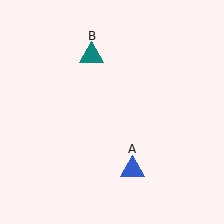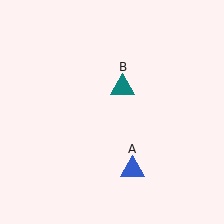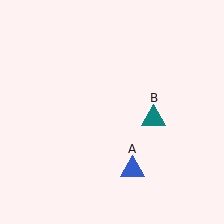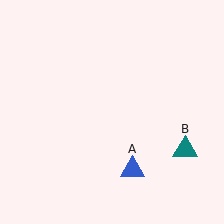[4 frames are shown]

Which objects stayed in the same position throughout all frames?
Blue triangle (object A) remained stationary.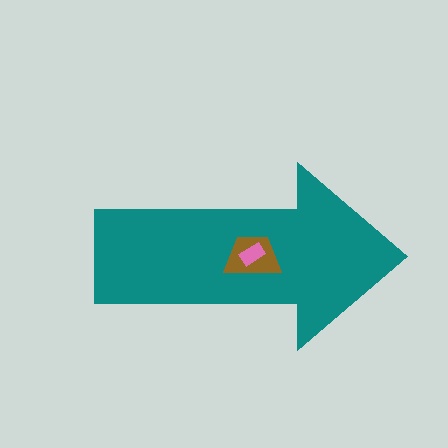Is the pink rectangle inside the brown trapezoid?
Yes.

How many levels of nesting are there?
3.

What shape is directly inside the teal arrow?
The brown trapezoid.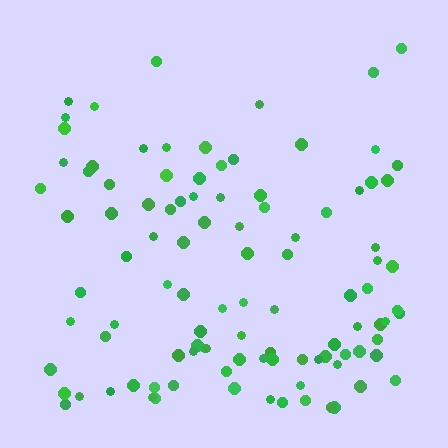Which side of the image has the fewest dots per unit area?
The top.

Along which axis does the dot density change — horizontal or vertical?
Vertical.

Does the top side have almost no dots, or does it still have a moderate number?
Still a moderate number, just noticeably fewer than the bottom.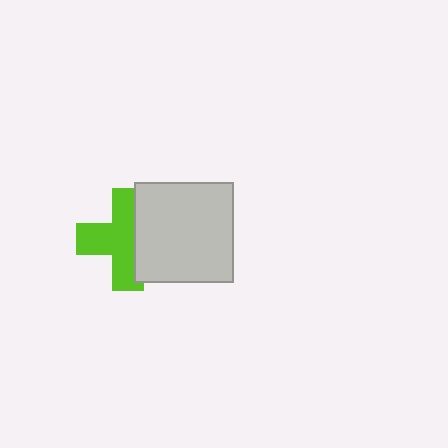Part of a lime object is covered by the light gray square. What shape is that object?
It is a cross.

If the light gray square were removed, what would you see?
You would see the complete lime cross.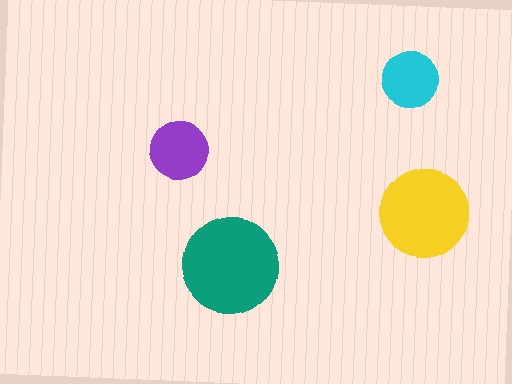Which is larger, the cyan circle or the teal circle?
The teal one.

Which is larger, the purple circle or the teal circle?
The teal one.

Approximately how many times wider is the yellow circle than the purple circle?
About 1.5 times wider.